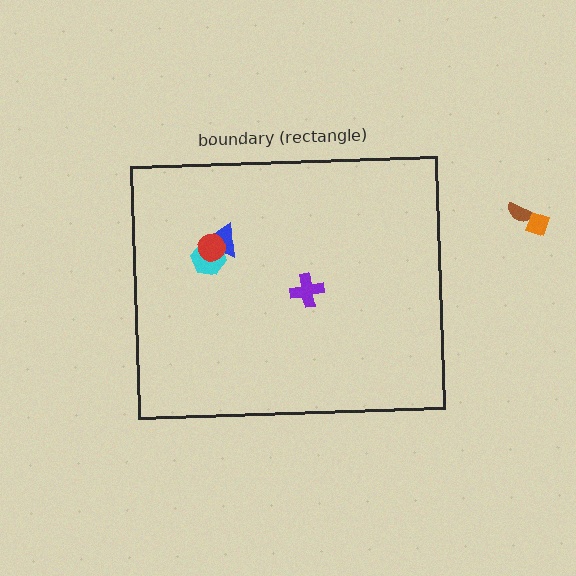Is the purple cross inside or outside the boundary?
Inside.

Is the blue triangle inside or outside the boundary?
Inside.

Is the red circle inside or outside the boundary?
Inside.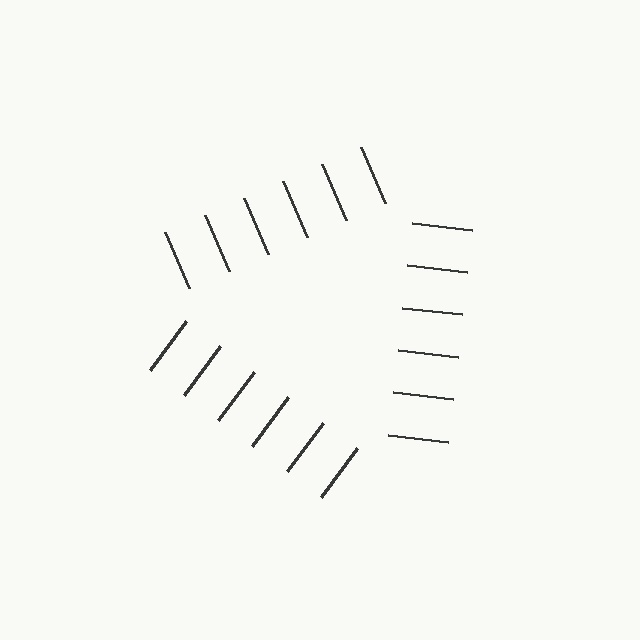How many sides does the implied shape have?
3 sides — the line-ends trace a triangle.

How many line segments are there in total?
18 — 6 along each of the 3 edges.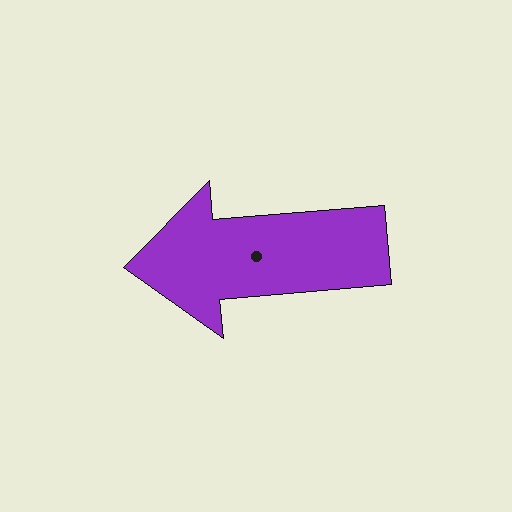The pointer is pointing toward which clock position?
Roughly 9 o'clock.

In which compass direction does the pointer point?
West.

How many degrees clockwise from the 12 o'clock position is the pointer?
Approximately 265 degrees.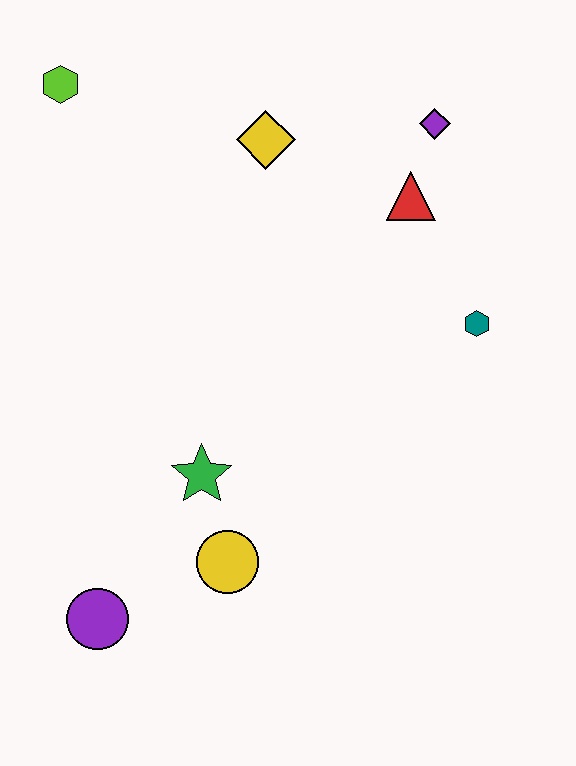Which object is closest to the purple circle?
The yellow circle is closest to the purple circle.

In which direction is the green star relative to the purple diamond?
The green star is below the purple diamond.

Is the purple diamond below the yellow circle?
No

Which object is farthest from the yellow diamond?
The purple circle is farthest from the yellow diamond.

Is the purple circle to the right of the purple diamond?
No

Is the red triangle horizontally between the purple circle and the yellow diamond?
No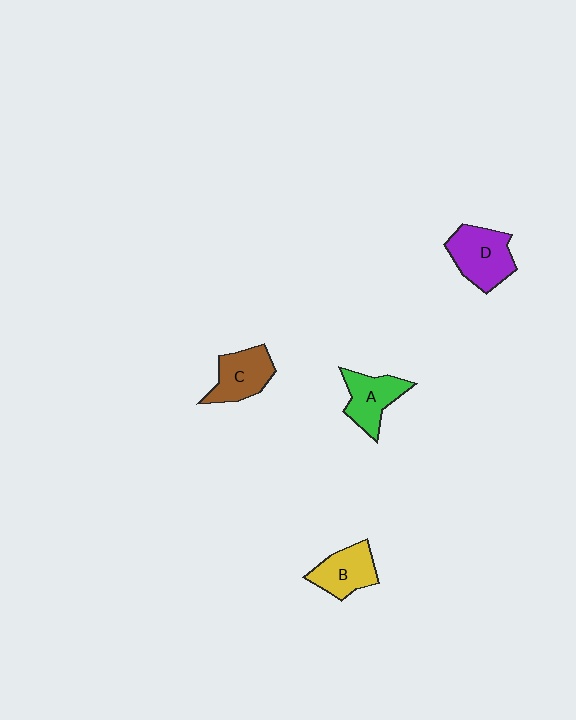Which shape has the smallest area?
Shape B (yellow).